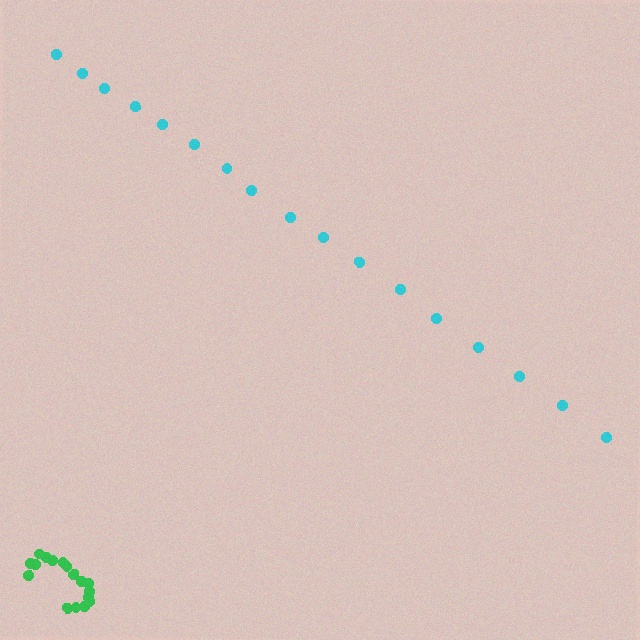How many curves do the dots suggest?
There are 2 distinct paths.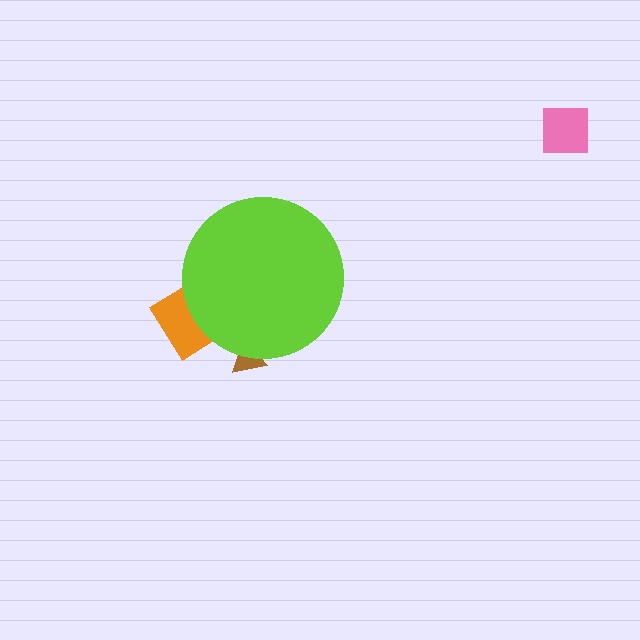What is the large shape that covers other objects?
A lime circle.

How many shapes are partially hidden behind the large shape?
2 shapes are partially hidden.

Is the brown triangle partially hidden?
Yes, the brown triangle is partially hidden behind the lime circle.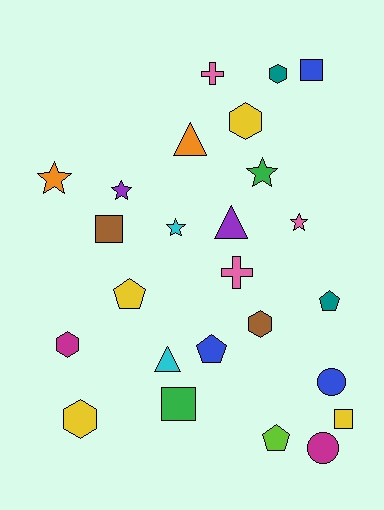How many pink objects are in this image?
There are 3 pink objects.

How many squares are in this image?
There are 4 squares.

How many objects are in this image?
There are 25 objects.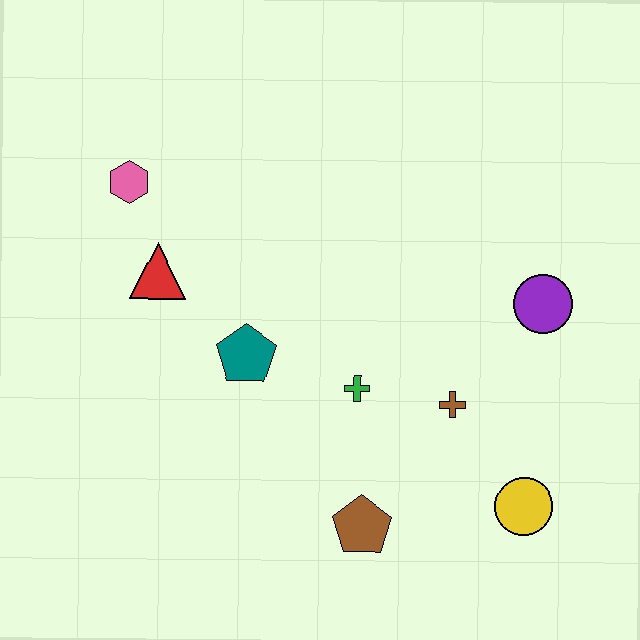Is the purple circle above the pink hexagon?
No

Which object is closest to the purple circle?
The brown cross is closest to the purple circle.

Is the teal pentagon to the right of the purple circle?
No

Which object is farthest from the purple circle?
The pink hexagon is farthest from the purple circle.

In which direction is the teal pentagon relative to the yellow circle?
The teal pentagon is to the left of the yellow circle.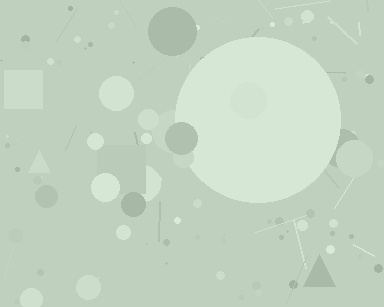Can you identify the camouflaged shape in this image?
The camouflaged shape is a circle.